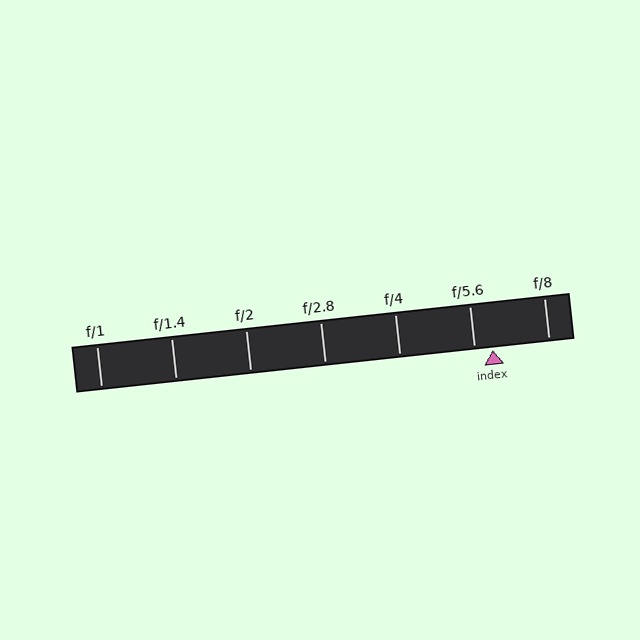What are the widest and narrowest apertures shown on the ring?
The widest aperture shown is f/1 and the narrowest is f/8.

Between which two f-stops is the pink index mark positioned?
The index mark is between f/5.6 and f/8.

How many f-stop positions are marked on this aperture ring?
There are 7 f-stop positions marked.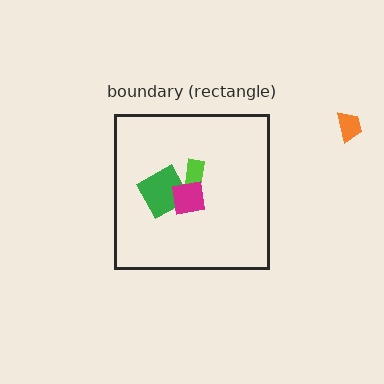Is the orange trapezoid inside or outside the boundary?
Outside.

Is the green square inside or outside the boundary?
Inside.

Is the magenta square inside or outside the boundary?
Inside.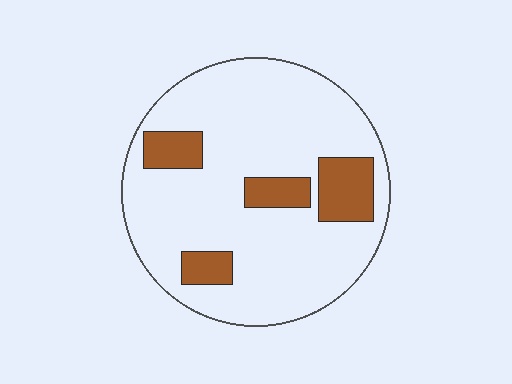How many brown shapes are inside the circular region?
4.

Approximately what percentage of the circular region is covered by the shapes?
Approximately 15%.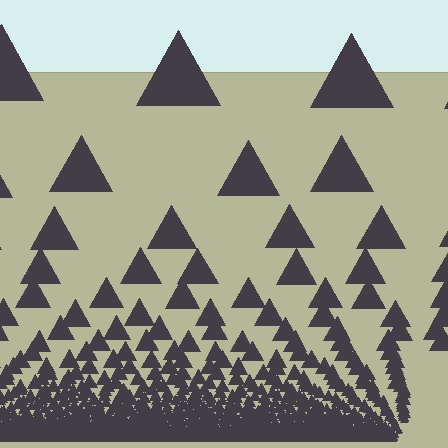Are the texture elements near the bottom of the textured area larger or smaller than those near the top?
Smaller. The gradient is inverted — elements near the bottom are smaller and denser.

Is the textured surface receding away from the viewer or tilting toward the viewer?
The surface appears to tilt toward the viewer. Texture elements get larger and sparser toward the top.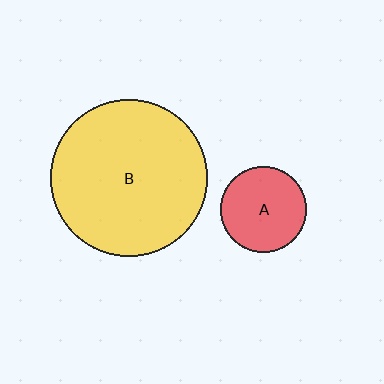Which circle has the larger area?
Circle B (yellow).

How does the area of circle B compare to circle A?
Approximately 3.4 times.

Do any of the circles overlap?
No, none of the circles overlap.